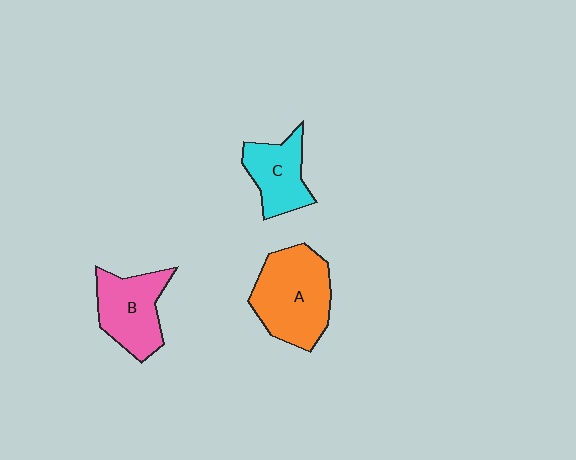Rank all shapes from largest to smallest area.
From largest to smallest: A (orange), B (pink), C (cyan).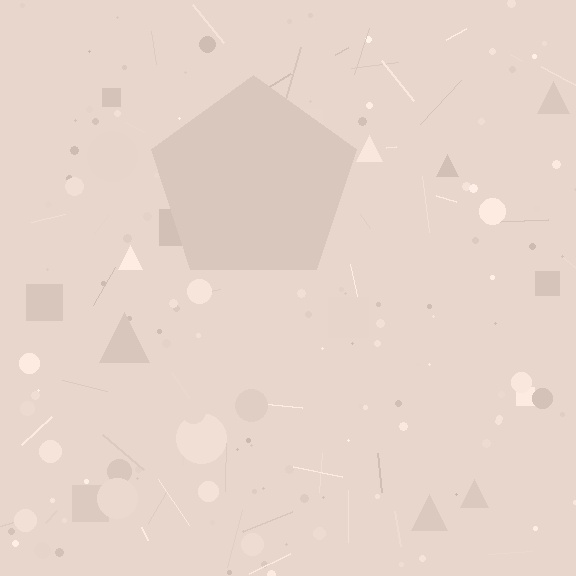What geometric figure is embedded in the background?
A pentagon is embedded in the background.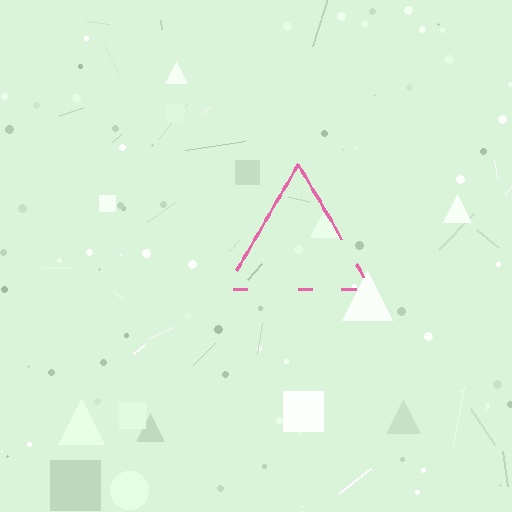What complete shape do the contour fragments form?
The contour fragments form a triangle.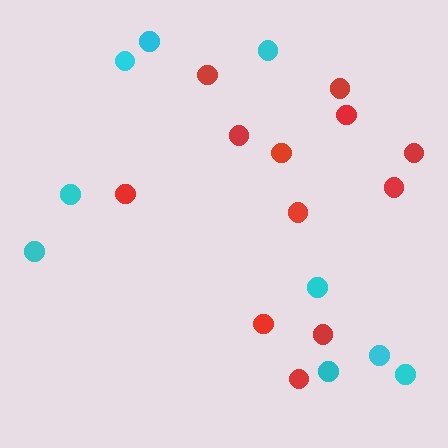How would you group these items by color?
There are 2 groups: one group of red circles (12) and one group of cyan circles (9).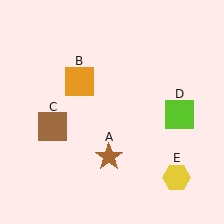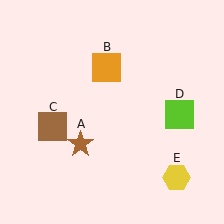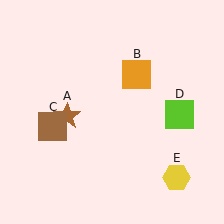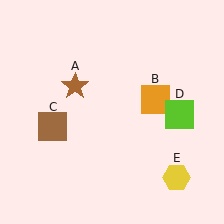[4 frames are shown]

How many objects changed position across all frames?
2 objects changed position: brown star (object A), orange square (object B).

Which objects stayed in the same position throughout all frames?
Brown square (object C) and lime square (object D) and yellow hexagon (object E) remained stationary.